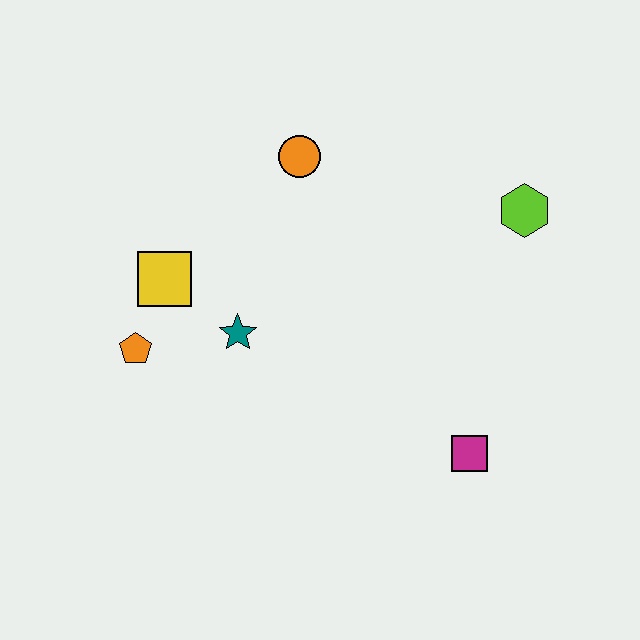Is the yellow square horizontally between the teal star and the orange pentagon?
Yes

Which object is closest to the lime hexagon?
The orange circle is closest to the lime hexagon.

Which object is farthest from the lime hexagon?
The orange pentagon is farthest from the lime hexagon.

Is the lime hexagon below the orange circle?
Yes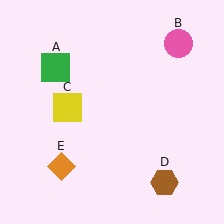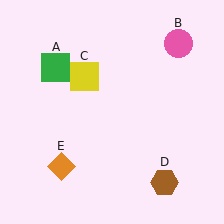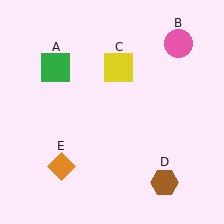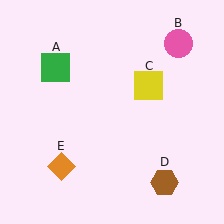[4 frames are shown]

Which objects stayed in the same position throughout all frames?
Green square (object A) and pink circle (object B) and brown hexagon (object D) and orange diamond (object E) remained stationary.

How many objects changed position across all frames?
1 object changed position: yellow square (object C).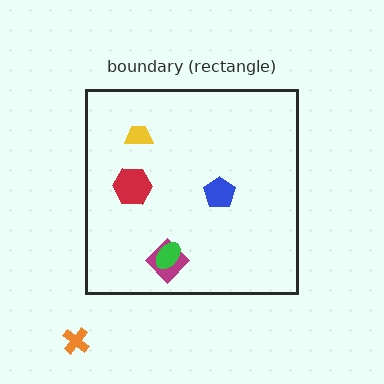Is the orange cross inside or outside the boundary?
Outside.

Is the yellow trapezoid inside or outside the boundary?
Inside.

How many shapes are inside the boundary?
5 inside, 1 outside.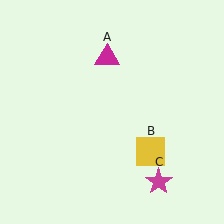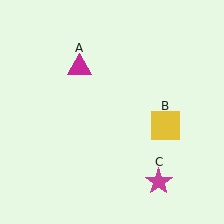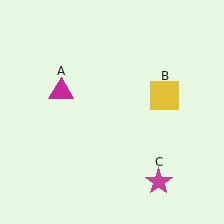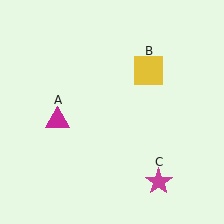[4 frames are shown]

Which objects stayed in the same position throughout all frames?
Magenta star (object C) remained stationary.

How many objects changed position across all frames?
2 objects changed position: magenta triangle (object A), yellow square (object B).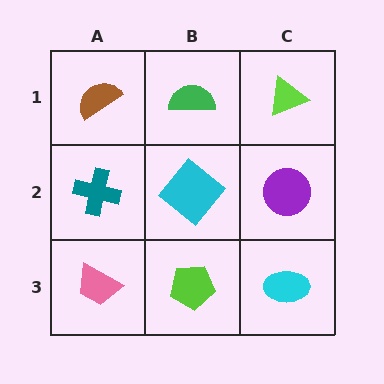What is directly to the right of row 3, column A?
A lime pentagon.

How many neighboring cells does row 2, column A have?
3.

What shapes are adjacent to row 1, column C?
A purple circle (row 2, column C), a green semicircle (row 1, column B).